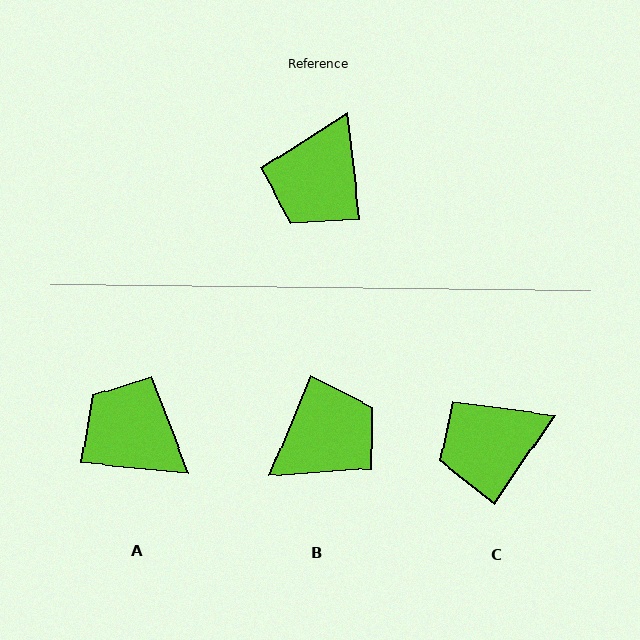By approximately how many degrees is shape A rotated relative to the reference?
Approximately 102 degrees clockwise.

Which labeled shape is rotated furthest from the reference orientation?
B, about 151 degrees away.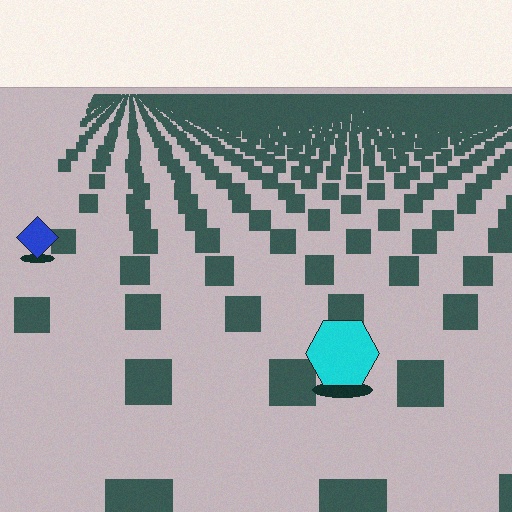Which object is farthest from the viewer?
The blue diamond is farthest from the viewer. It appears smaller and the ground texture around it is denser.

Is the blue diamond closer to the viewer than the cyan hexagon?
No. The cyan hexagon is closer — you can tell from the texture gradient: the ground texture is coarser near it.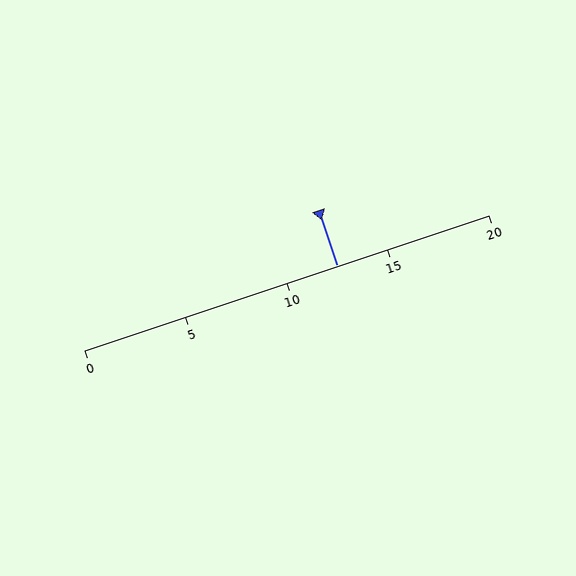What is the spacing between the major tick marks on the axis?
The major ticks are spaced 5 apart.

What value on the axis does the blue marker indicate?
The marker indicates approximately 12.5.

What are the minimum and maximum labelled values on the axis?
The axis runs from 0 to 20.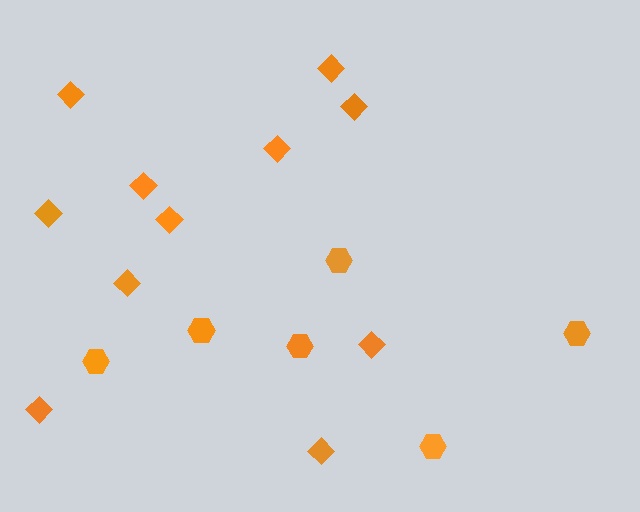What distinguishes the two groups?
There are 2 groups: one group of hexagons (6) and one group of diamonds (11).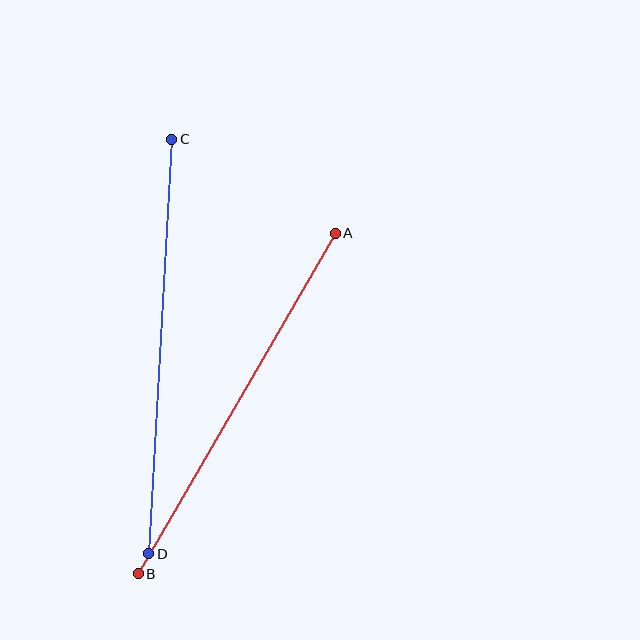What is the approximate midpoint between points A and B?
The midpoint is at approximately (237, 403) pixels.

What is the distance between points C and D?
The distance is approximately 415 pixels.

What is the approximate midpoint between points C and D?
The midpoint is at approximately (160, 346) pixels.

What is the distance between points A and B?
The distance is approximately 394 pixels.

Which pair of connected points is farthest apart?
Points C and D are farthest apart.